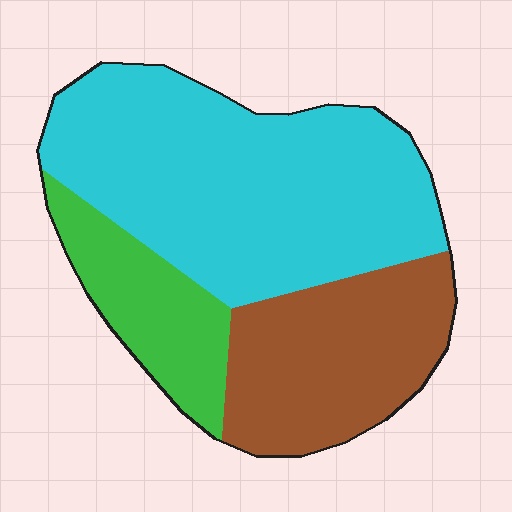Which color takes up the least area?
Green, at roughly 15%.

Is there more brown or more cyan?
Cyan.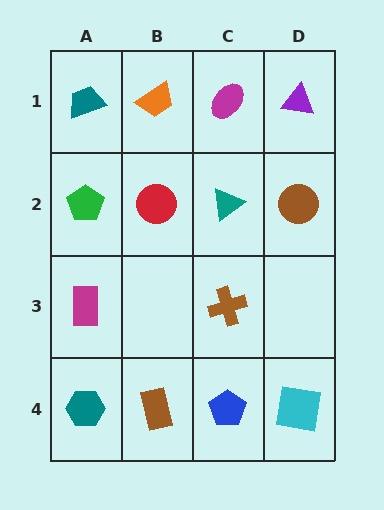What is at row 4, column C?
A blue pentagon.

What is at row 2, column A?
A green pentagon.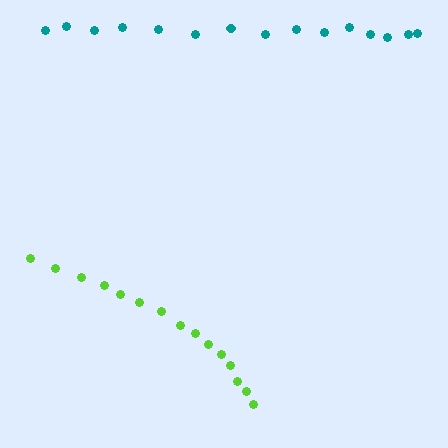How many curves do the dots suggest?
There are 2 distinct paths.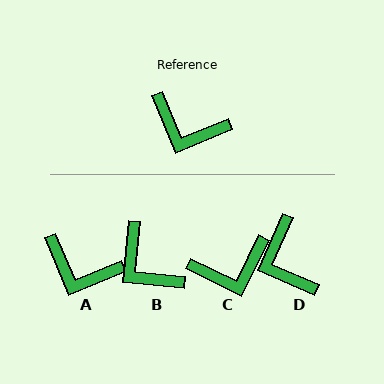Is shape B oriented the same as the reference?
No, it is off by about 28 degrees.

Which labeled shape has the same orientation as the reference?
A.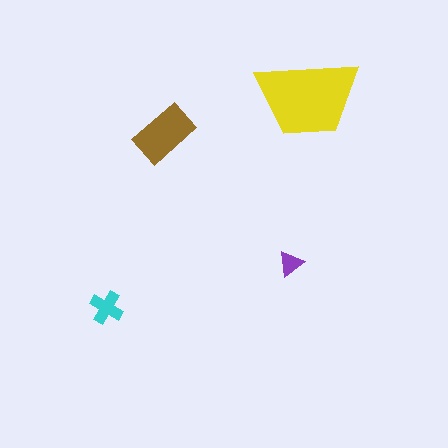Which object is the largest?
The yellow trapezoid.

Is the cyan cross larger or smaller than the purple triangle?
Larger.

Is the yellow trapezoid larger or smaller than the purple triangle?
Larger.